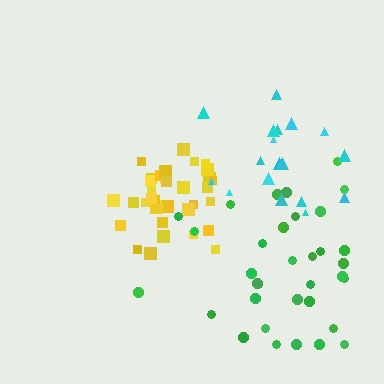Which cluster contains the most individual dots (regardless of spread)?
Yellow (34).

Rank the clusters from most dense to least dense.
yellow, green, cyan.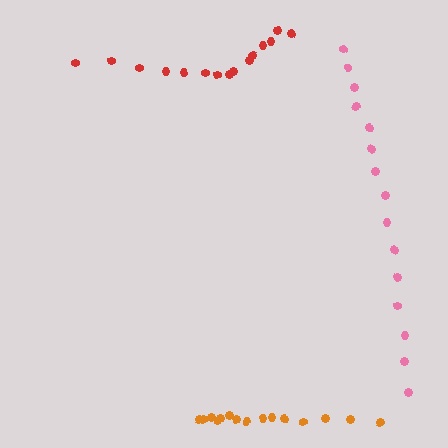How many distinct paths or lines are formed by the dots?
There are 3 distinct paths.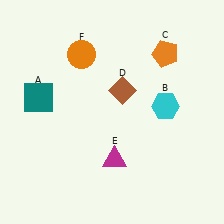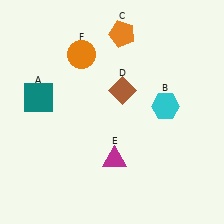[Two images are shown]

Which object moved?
The orange pentagon (C) moved left.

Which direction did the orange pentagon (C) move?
The orange pentagon (C) moved left.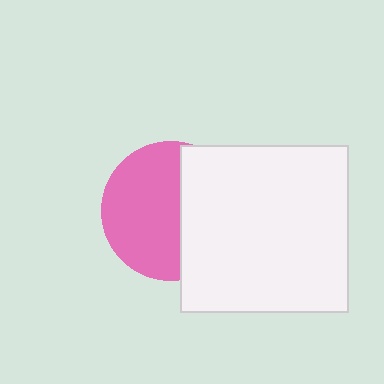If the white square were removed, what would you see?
You would see the complete pink circle.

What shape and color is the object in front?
The object in front is a white square.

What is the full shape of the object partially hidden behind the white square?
The partially hidden object is a pink circle.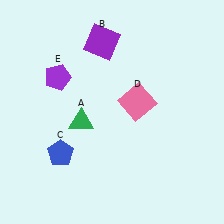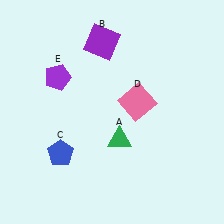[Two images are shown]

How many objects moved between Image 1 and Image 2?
1 object moved between the two images.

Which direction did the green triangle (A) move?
The green triangle (A) moved right.